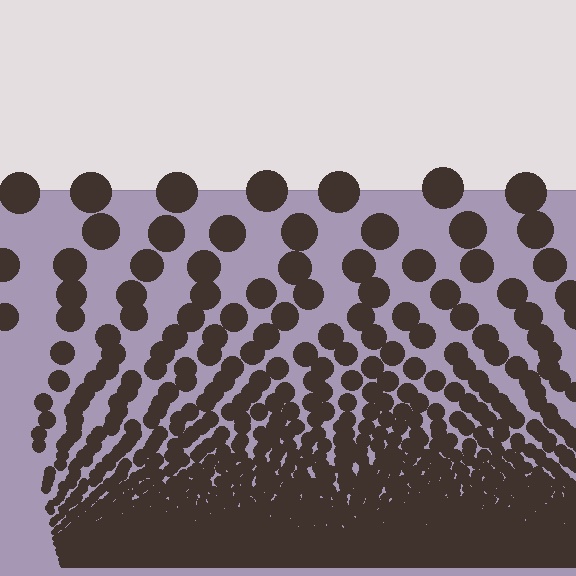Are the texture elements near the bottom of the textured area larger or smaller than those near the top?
Smaller. The gradient is inverted — elements near the bottom are smaller and denser.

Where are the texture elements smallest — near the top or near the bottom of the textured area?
Near the bottom.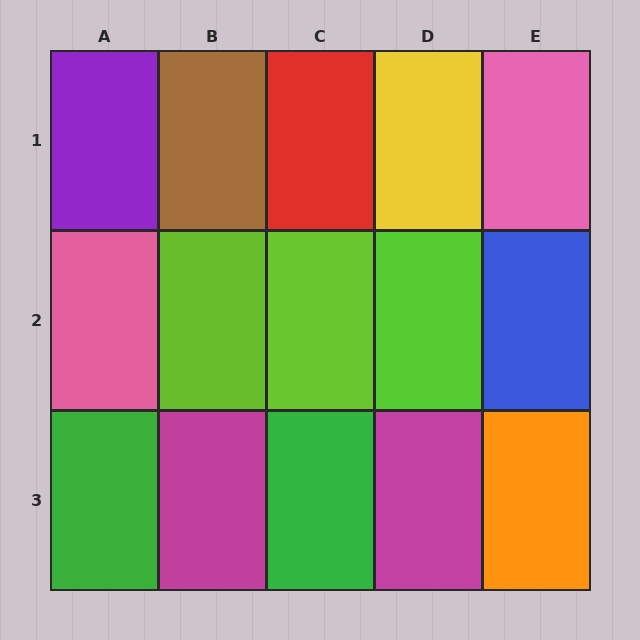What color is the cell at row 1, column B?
Brown.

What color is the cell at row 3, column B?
Magenta.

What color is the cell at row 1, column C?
Red.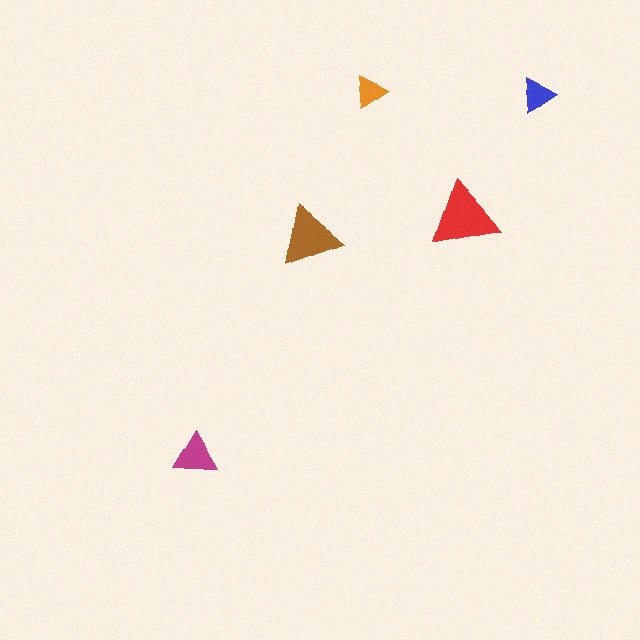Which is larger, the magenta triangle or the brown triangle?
The brown one.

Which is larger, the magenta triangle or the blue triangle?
The magenta one.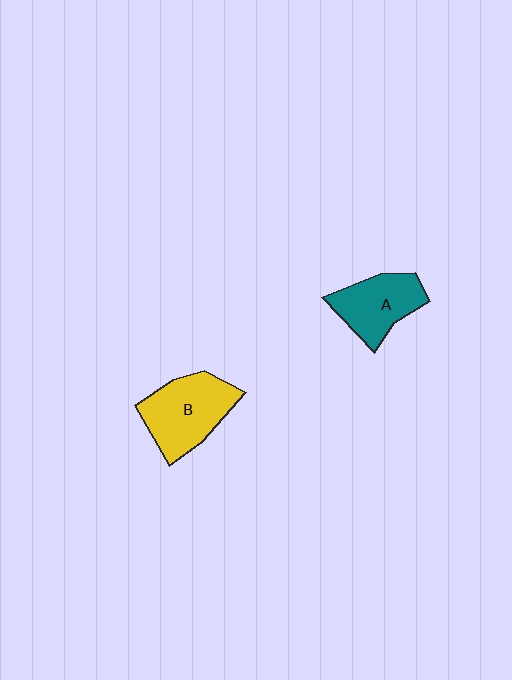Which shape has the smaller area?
Shape A (teal).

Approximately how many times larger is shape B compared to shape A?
Approximately 1.2 times.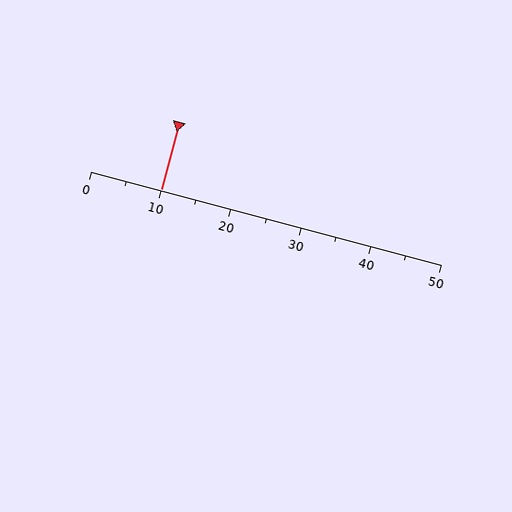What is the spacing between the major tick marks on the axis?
The major ticks are spaced 10 apart.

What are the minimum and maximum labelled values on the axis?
The axis runs from 0 to 50.